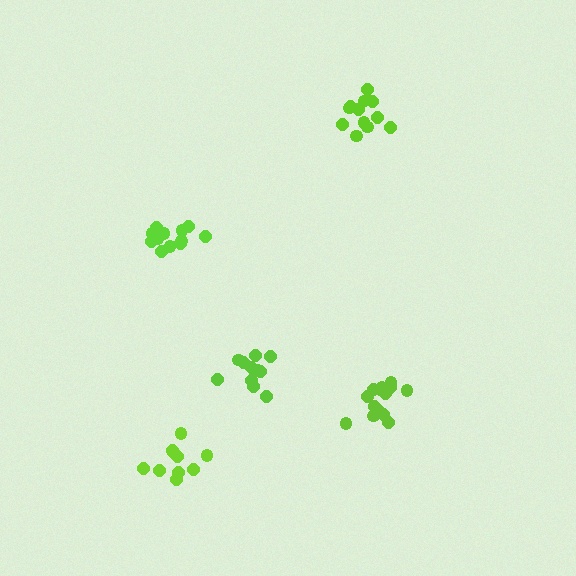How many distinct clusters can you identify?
There are 5 distinct clusters.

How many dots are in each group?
Group 1: 14 dots, Group 2: 10 dots, Group 3: 11 dots, Group 4: 14 dots, Group 5: 12 dots (61 total).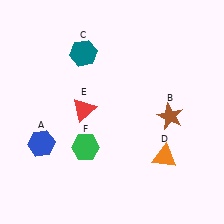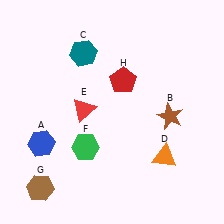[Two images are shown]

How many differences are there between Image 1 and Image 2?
There are 2 differences between the two images.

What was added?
A brown hexagon (G), a red pentagon (H) were added in Image 2.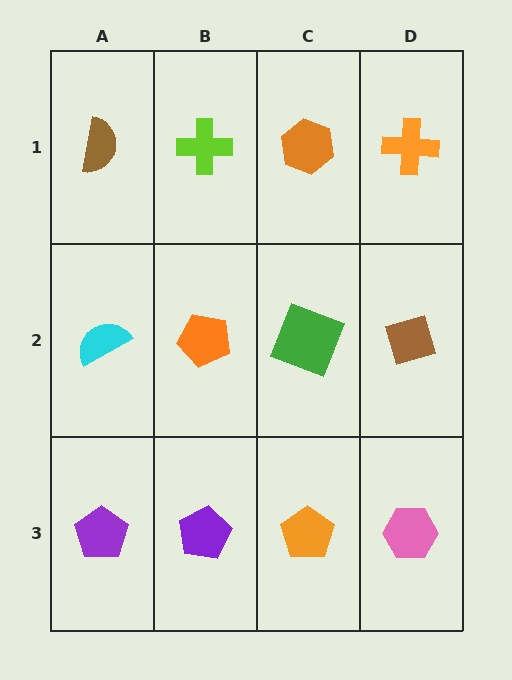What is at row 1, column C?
An orange hexagon.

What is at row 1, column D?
An orange cross.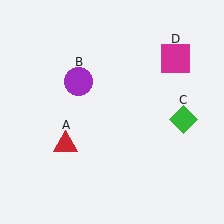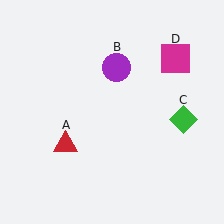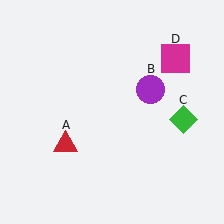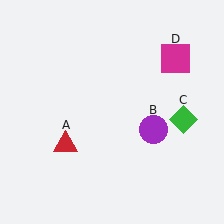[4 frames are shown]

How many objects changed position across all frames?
1 object changed position: purple circle (object B).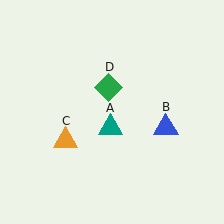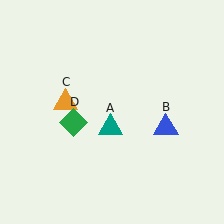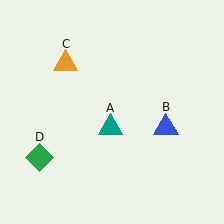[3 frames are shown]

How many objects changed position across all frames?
2 objects changed position: orange triangle (object C), green diamond (object D).